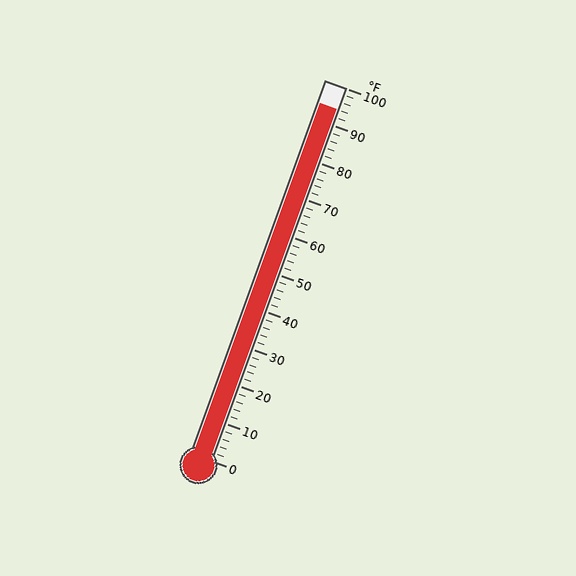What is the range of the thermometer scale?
The thermometer scale ranges from 0°F to 100°F.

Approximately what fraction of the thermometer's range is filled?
The thermometer is filled to approximately 95% of its range.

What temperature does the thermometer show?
The thermometer shows approximately 94°F.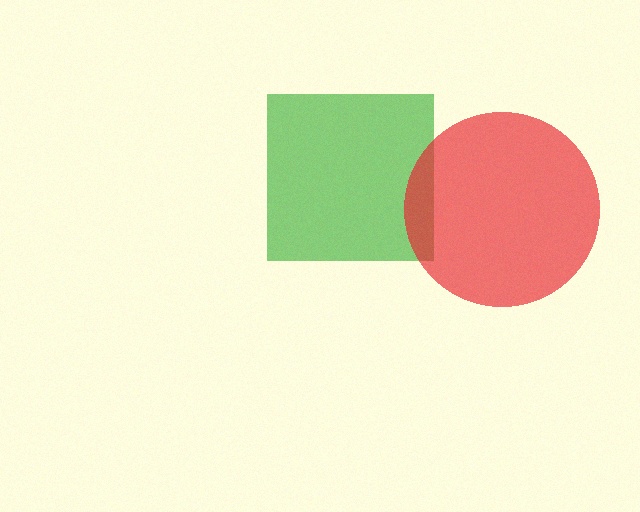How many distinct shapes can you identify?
There are 2 distinct shapes: a green square, a red circle.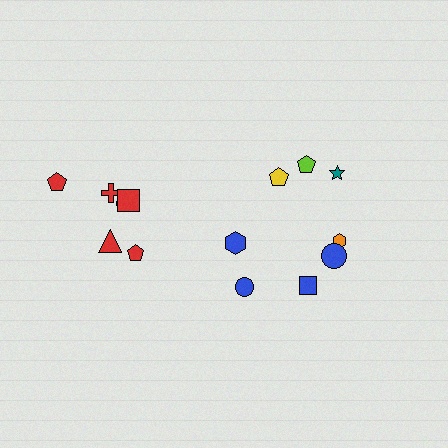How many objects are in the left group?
There are 6 objects.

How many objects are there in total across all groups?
There are 14 objects.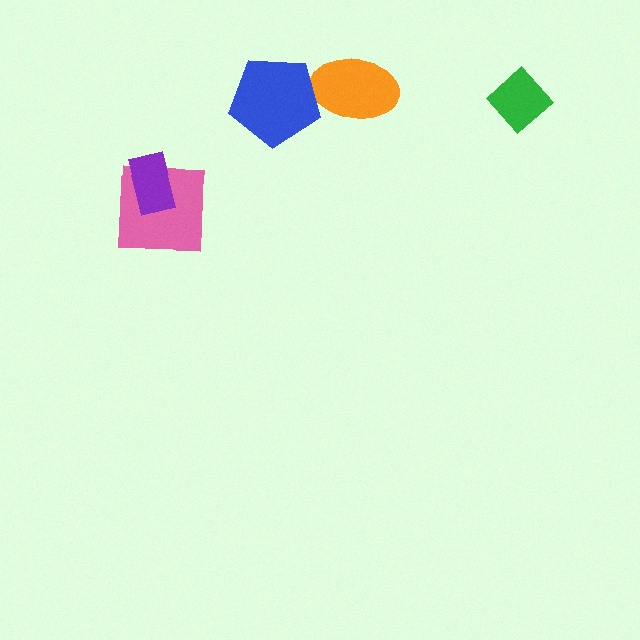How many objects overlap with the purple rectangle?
1 object overlaps with the purple rectangle.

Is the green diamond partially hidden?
No, no other shape covers it.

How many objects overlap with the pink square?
1 object overlaps with the pink square.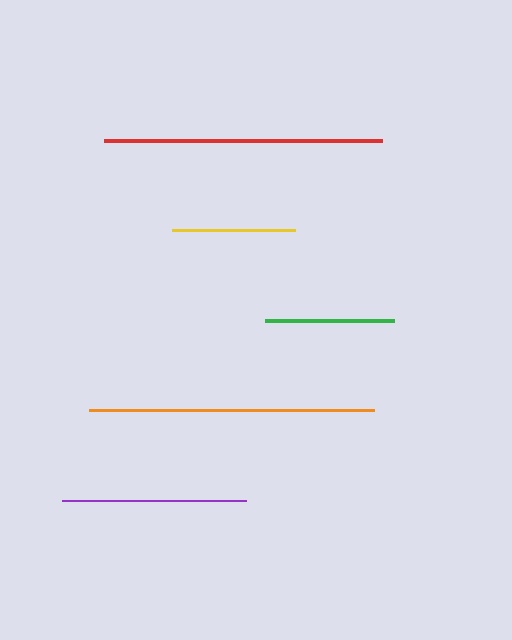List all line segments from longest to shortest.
From longest to shortest: orange, red, purple, green, yellow.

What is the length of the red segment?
The red segment is approximately 278 pixels long.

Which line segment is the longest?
The orange line is the longest at approximately 285 pixels.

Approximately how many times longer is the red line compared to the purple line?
The red line is approximately 1.5 times the length of the purple line.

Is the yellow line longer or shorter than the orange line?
The orange line is longer than the yellow line.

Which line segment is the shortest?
The yellow line is the shortest at approximately 123 pixels.